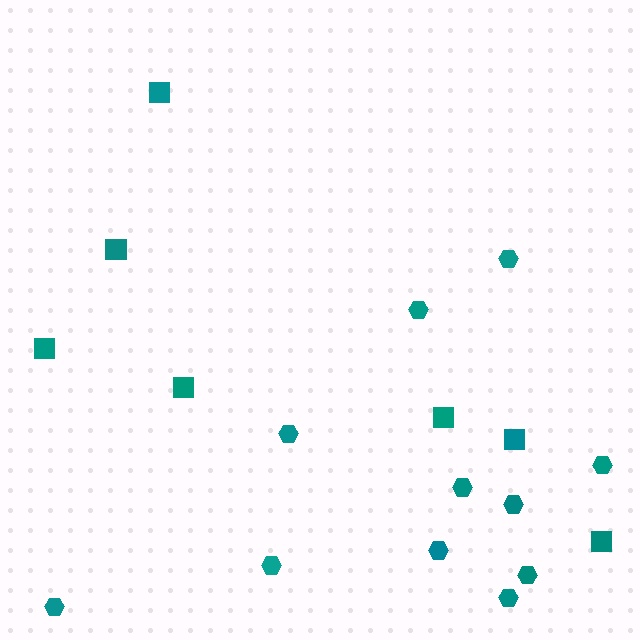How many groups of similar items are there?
There are 2 groups: one group of hexagons (11) and one group of squares (7).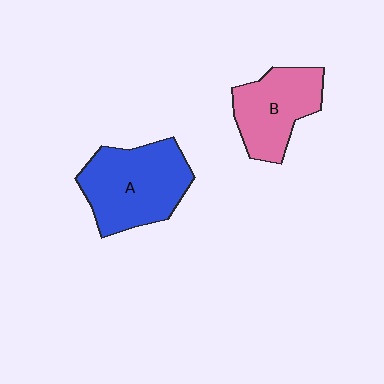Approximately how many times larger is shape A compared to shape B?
Approximately 1.3 times.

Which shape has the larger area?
Shape A (blue).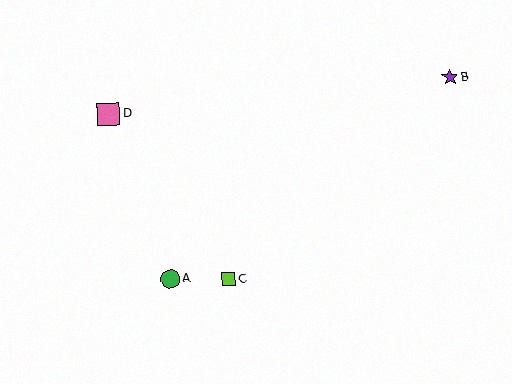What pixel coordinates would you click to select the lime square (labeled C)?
Click at (228, 279) to select the lime square C.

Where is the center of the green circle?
The center of the green circle is at (170, 279).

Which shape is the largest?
The pink square (labeled D) is the largest.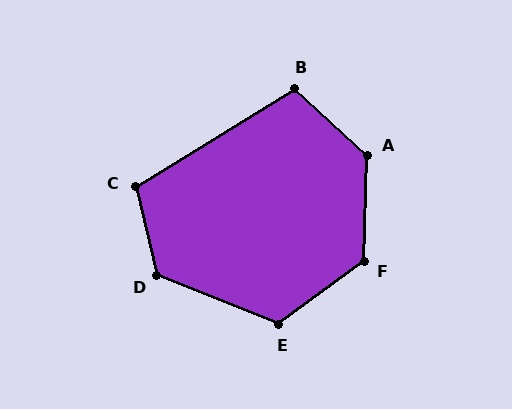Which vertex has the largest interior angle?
A, at approximately 130 degrees.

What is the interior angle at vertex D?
Approximately 126 degrees (obtuse).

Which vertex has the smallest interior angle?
B, at approximately 106 degrees.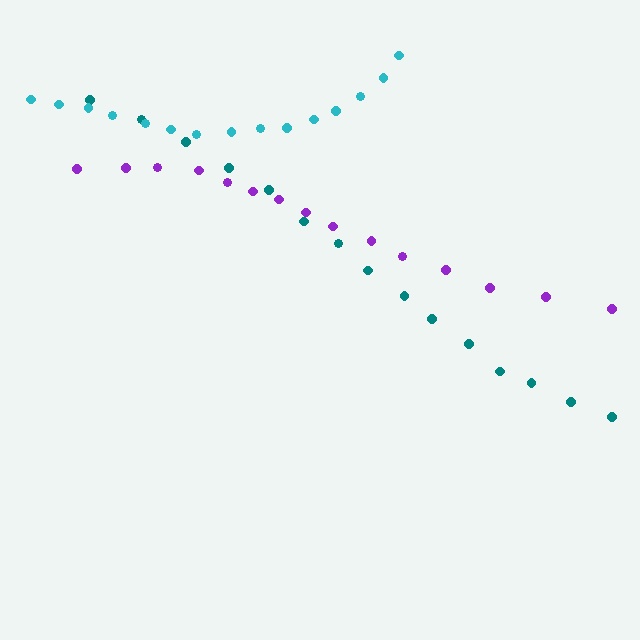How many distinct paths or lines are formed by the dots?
There are 3 distinct paths.